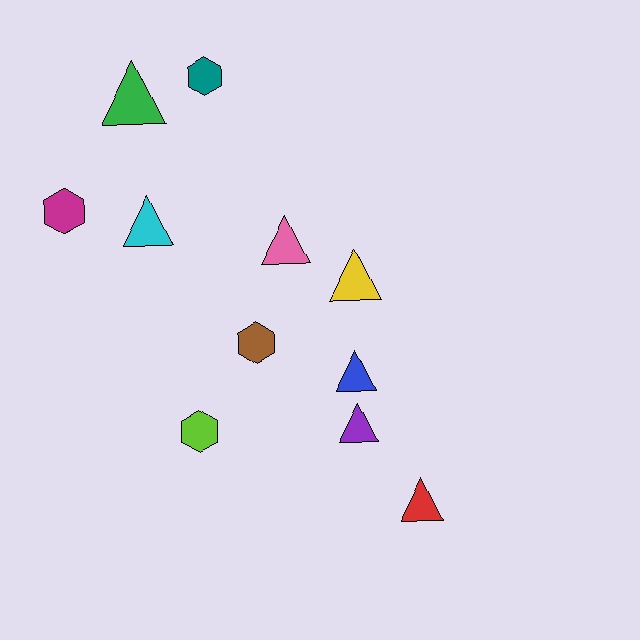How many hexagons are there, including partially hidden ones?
There are 4 hexagons.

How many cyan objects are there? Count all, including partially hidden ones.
There is 1 cyan object.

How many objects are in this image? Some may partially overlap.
There are 11 objects.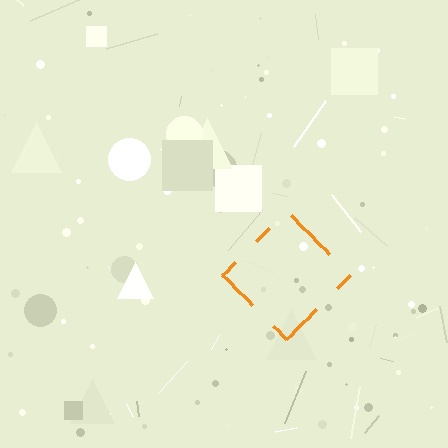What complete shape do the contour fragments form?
The contour fragments form a diamond.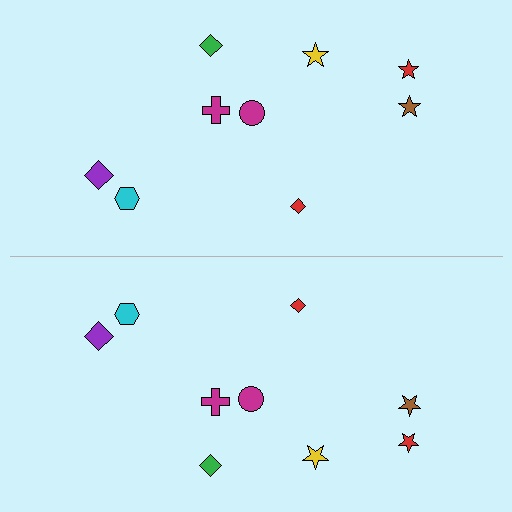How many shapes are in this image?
There are 18 shapes in this image.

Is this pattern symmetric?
Yes, this pattern has bilateral (reflection) symmetry.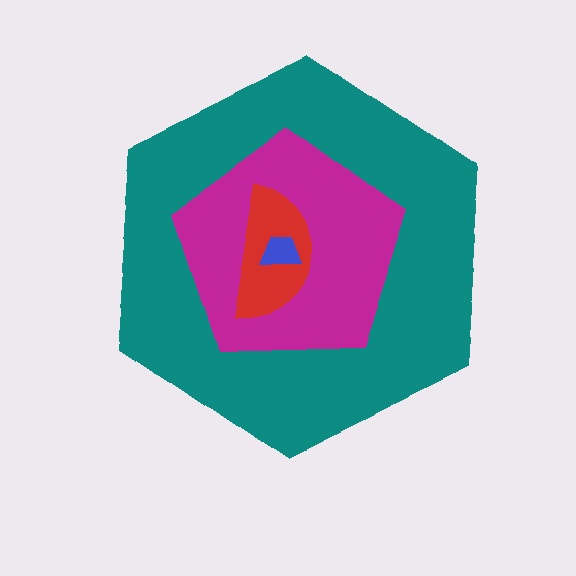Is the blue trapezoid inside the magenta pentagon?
Yes.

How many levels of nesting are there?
4.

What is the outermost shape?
The teal hexagon.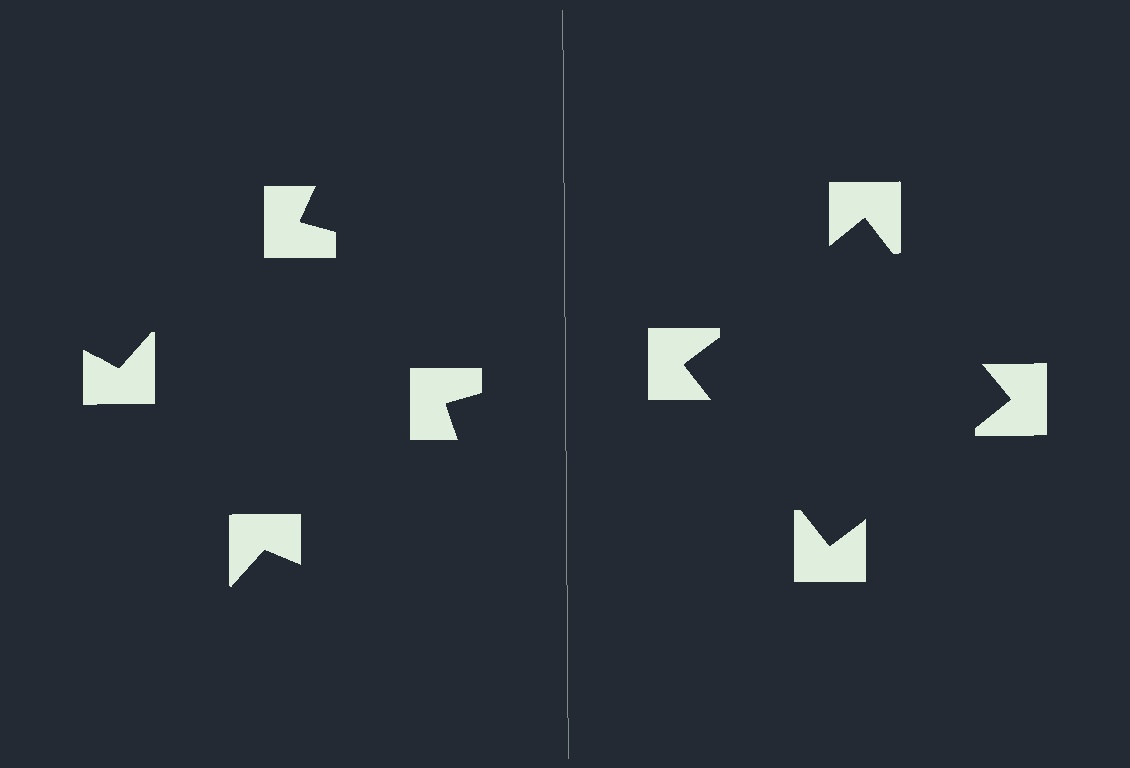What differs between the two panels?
The notched squares are positioned identically on both sides; only the wedge orientations differ. On the right they align to a square; on the left they are misaligned.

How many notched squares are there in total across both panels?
8 — 4 on each side.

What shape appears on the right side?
An illusory square.